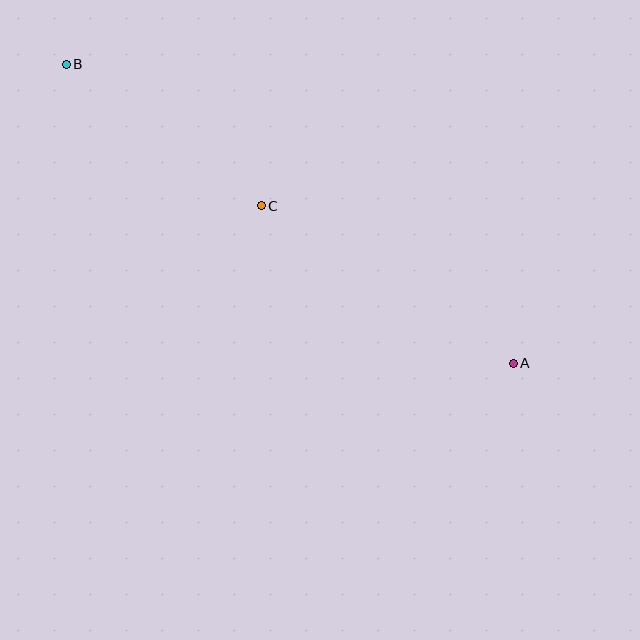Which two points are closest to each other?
Points B and C are closest to each other.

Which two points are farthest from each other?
Points A and B are farthest from each other.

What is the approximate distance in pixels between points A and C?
The distance between A and C is approximately 297 pixels.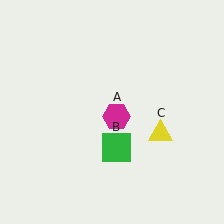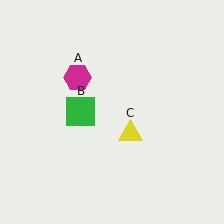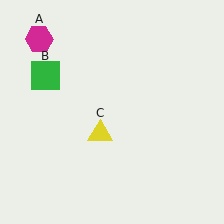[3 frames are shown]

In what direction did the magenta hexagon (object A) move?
The magenta hexagon (object A) moved up and to the left.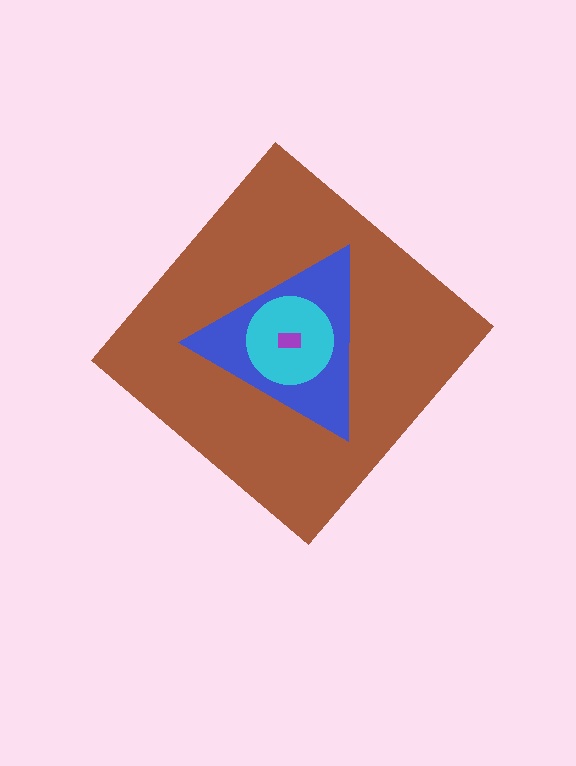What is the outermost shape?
The brown diamond.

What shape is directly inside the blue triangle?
The cyan circle.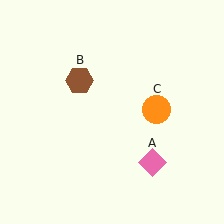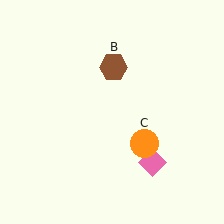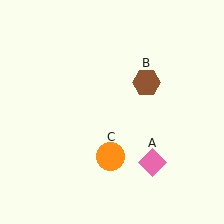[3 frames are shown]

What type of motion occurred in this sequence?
The brown hexagon (object B), orange circle (object C) rotated clockwise around the center of the scene.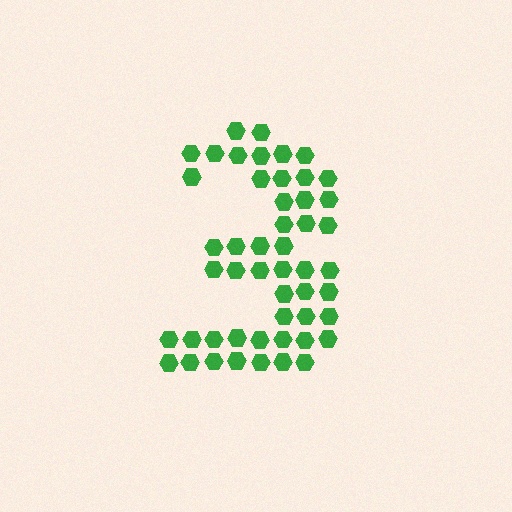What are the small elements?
The small elements are hexagons.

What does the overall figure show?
The overall figure shows the digit 3.